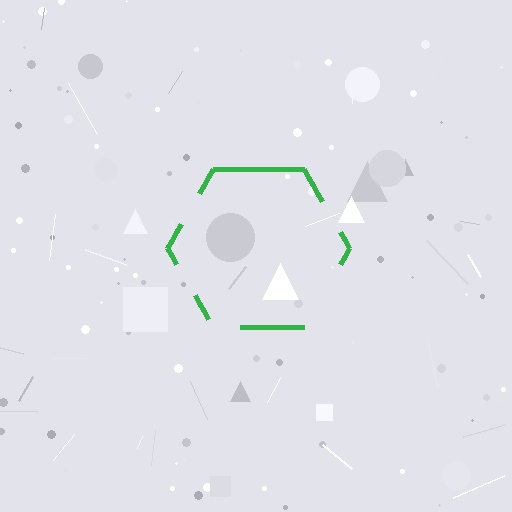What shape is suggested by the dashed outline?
The dashed outline suggests a hexagon.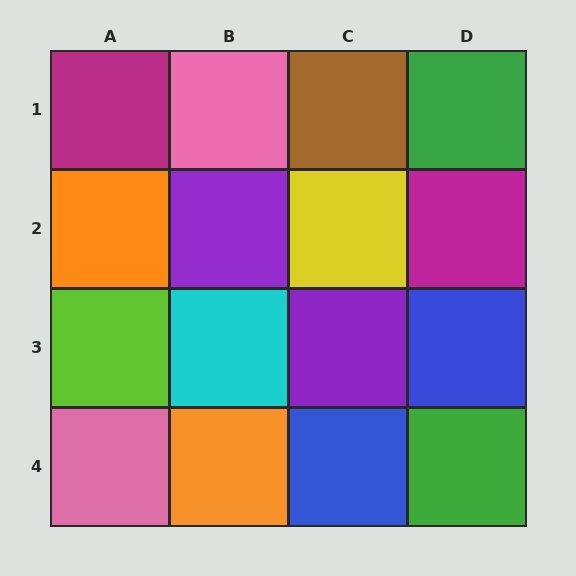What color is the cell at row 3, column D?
Blue.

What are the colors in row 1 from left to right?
Magenta, pink, brown, green.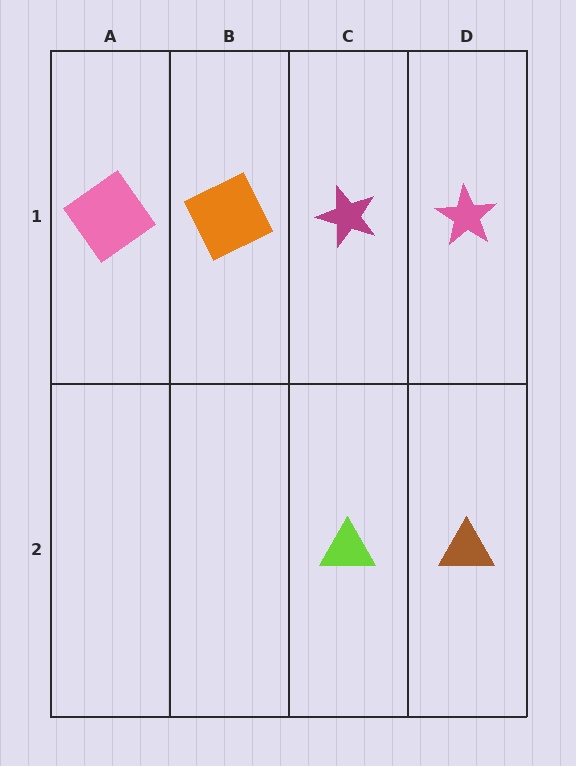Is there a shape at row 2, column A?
No, that cell is empty.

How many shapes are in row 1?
4 shapes.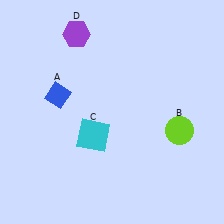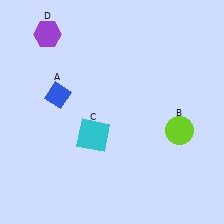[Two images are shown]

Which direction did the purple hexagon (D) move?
The purple hexagon (D) moved left.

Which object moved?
The purple hexagon (D) moved left.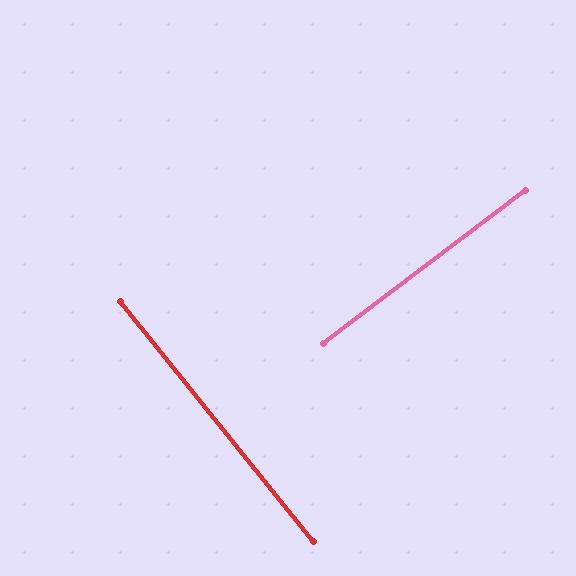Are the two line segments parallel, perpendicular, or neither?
Perpendicular — they meet at approximately 88°.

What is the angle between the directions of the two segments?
Approximately 88 degrees.